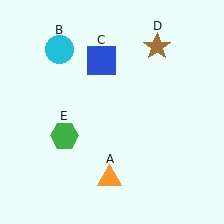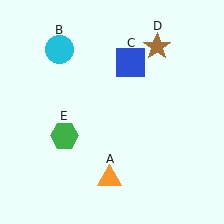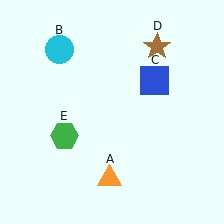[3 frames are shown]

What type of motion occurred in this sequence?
The blue square (object C) rotated clockwise around the center of the scene.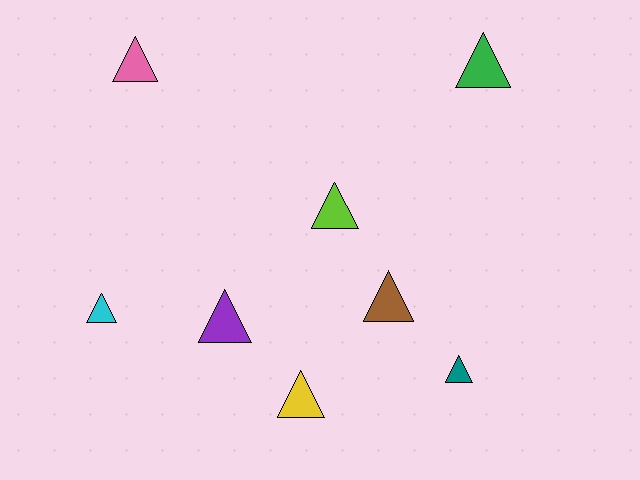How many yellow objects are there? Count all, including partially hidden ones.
There is 1 yellow object.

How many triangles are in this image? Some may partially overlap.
There are 8 triangles.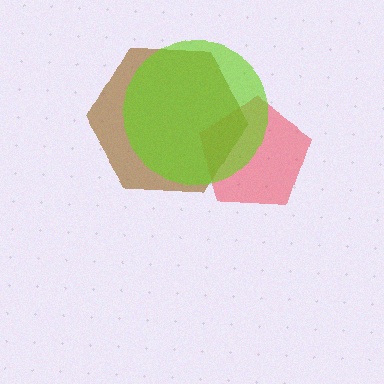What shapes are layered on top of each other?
The layered shapes are: a red pentagon, a brown hexagon, a lime circle.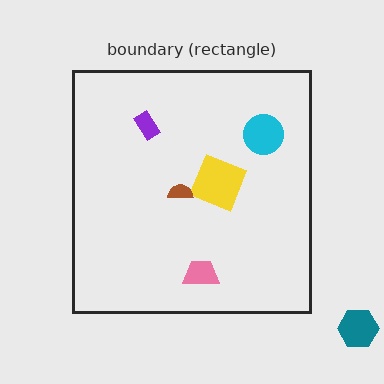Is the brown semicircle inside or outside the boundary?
Inside.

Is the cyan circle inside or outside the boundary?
Inside.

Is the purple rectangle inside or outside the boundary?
Inside.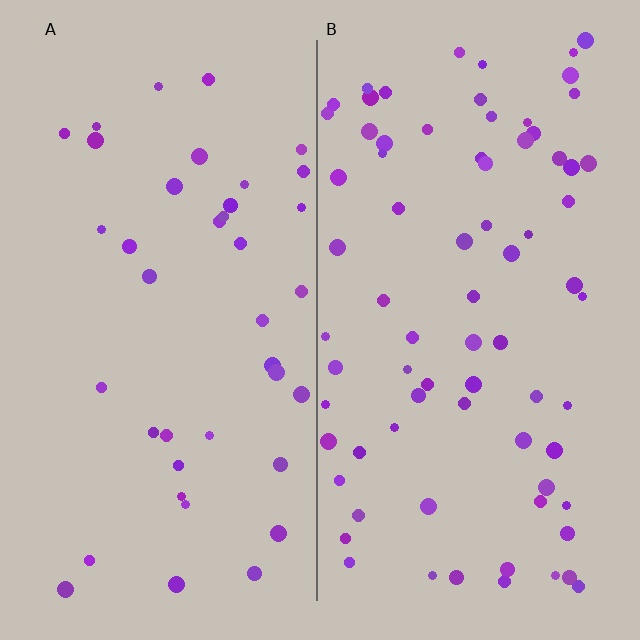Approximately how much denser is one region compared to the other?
Approximately 1.9× — region B over region A.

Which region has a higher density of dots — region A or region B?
B (the right).